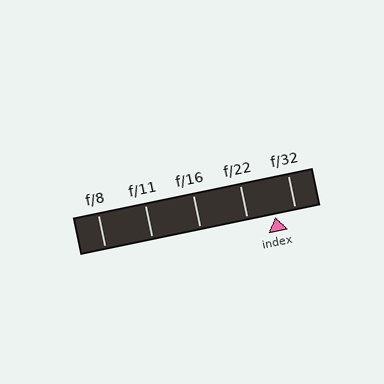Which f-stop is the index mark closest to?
The index mark is closest to f/32.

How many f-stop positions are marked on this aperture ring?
There are 5 f-stop positions marked.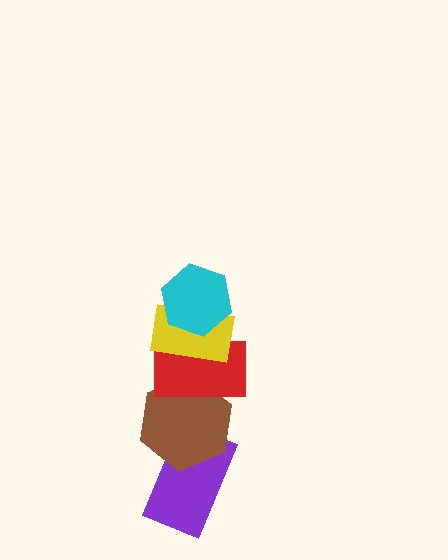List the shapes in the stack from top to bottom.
From top to bottom: the cyan hexagon, the yellow rectangle, the red rectangle, the brown hexagon, the purple rectangle.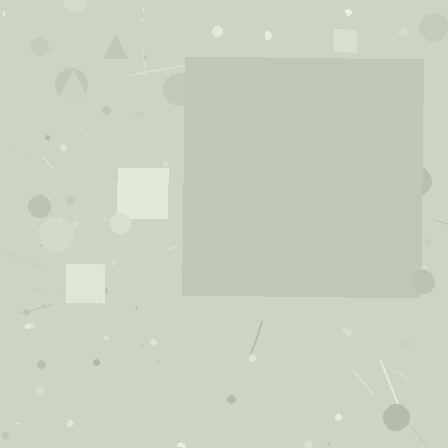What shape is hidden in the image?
A square is hidden in the image.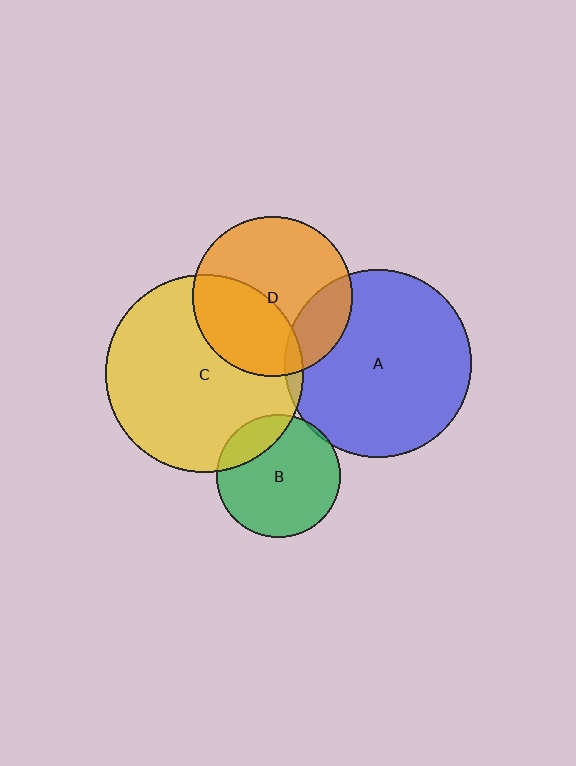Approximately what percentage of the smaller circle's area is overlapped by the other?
Approximately 5%.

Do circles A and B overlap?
Yes.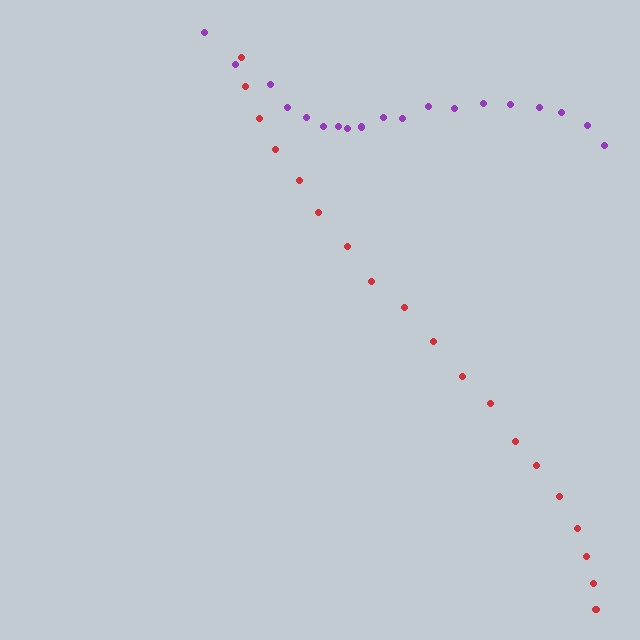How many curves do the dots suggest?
There are 2 distinct paths.